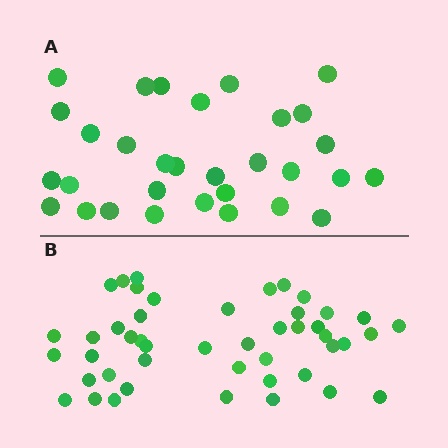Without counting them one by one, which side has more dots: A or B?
Region B (the bottom region) has more dots.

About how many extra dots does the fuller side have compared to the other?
Region B has approximately 15 more dots than region A.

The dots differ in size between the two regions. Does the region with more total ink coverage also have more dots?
No. Region A has more total ink coverage because its dots are larger, but region B actually contains more individual dots. Total area can be misleading — the number of items is what matters here.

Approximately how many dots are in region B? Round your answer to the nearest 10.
About 50 dots. (The exact count is 46, which rounds to 50.)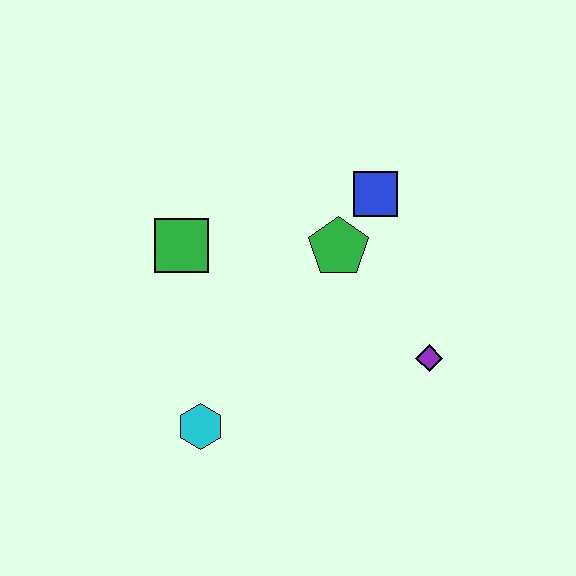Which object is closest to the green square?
The green pentagon is closest to the green square.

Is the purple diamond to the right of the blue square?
Yes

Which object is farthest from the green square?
The purple diamond is farthest from the green square.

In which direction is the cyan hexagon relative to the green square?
The cyan hexagon is below the green square.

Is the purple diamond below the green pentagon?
Yes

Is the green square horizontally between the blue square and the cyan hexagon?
No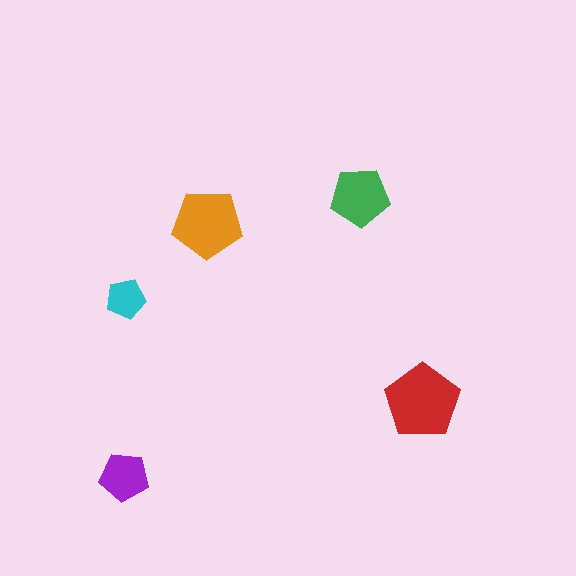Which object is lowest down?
The purple pentagon is bottommost.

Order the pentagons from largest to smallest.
the red one, the orange one, the green one, the purple one, the cyan one.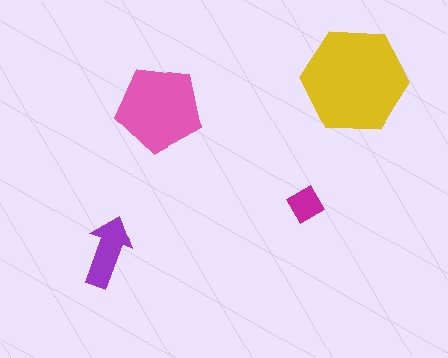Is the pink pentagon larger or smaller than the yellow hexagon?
Smaller.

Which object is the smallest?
The magenta diamond.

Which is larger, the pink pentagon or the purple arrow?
The pink pentagon.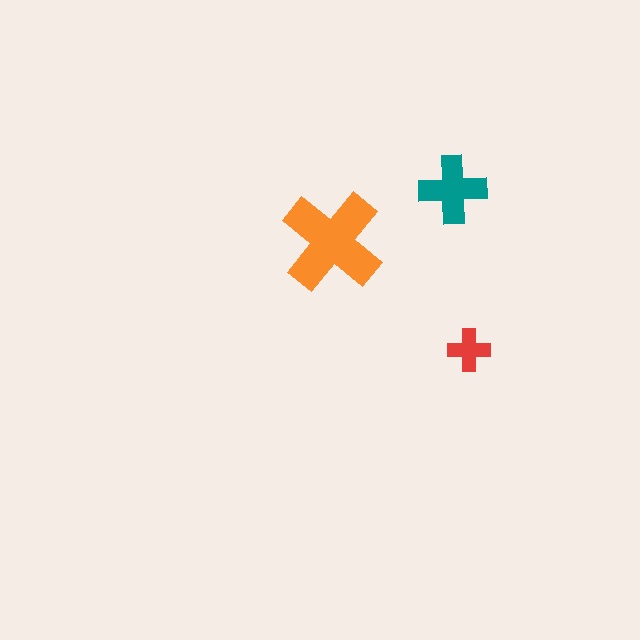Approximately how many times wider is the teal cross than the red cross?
About 1.5 times wider.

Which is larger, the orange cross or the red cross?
The orange one.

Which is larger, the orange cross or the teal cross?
The orange one.